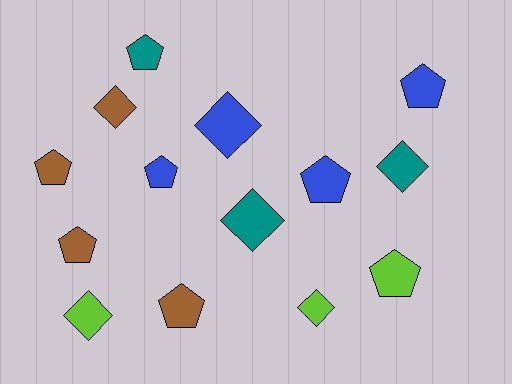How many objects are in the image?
There are 14 objects.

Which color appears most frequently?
Brown, with 4 objects.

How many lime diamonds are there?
There are 2 lime diamonds.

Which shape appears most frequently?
Pentagon, with 8 objects.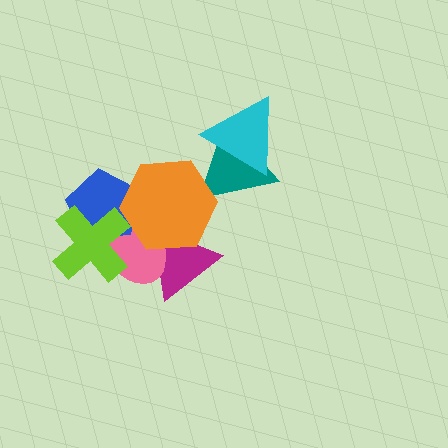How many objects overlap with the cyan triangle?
1 object overlaps with the cyan triangle.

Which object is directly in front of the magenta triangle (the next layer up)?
The pink ellipse is directly in front of the magenta triangle.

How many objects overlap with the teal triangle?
2 objects overlap with the teal triangle.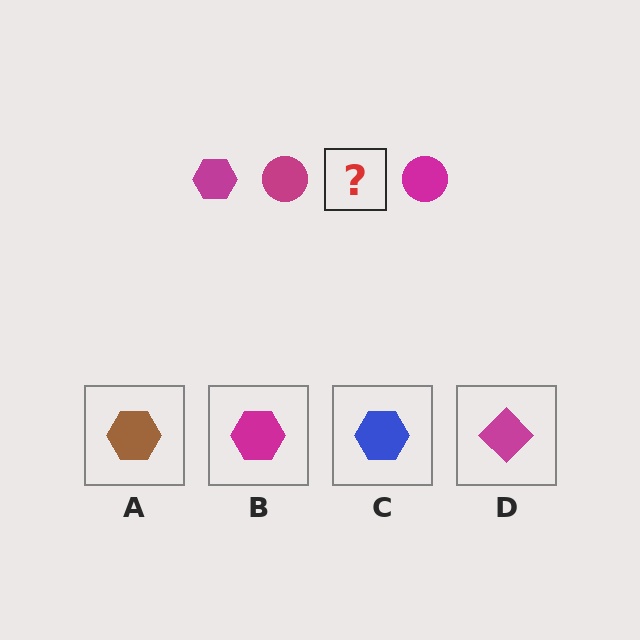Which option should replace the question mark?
Option B.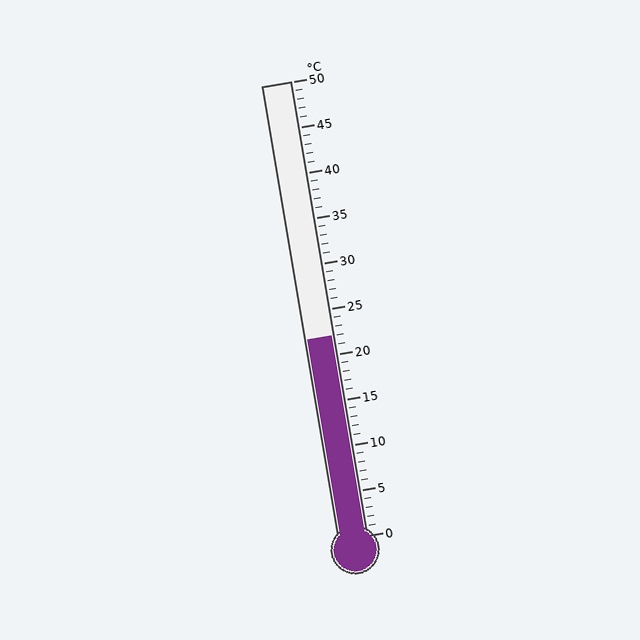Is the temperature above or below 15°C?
The temperature is above 15°C.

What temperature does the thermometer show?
The thermometer shows approximately 22°C.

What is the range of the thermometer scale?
The thermometer scale ranges from 0°C to 50°C.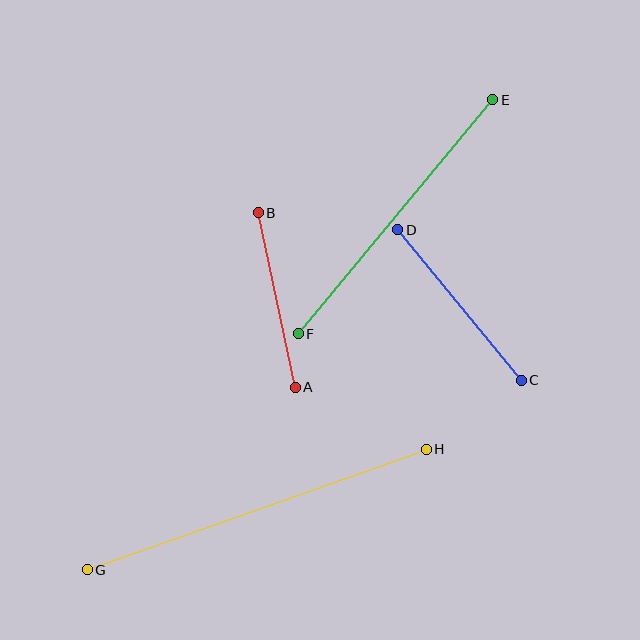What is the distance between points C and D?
The distance is approximately 195 pixels.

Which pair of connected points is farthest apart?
Points G and H are farthest apart.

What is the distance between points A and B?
The distance is approximately 178 pixels.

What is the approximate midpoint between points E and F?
The midpoint is at approximately (396, 217) pixels.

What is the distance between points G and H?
The distance is approximately 360 pixels.